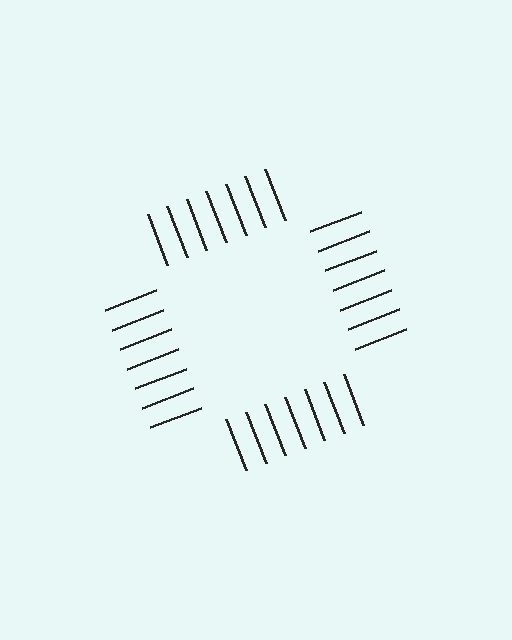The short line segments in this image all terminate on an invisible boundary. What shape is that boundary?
An illusory square — the line segments terminate on its edges but no continuous stroke is drawn.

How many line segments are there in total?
28 — 7 along each of the 4 edges.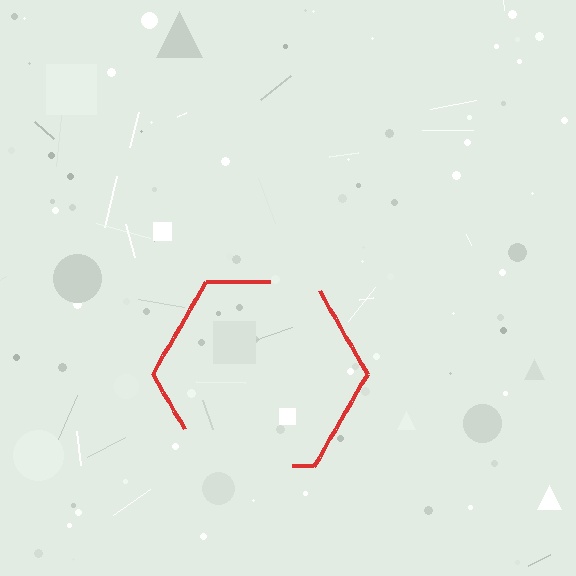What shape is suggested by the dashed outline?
The dashed outline suggests a hexagon.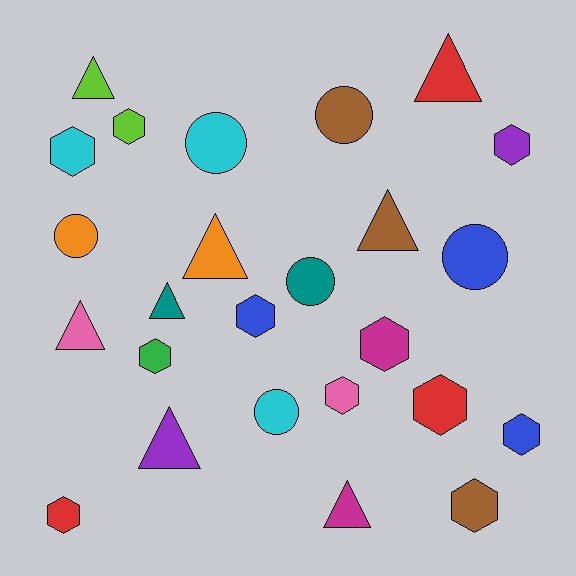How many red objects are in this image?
There are 3 red objects.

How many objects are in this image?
There are 25 objects.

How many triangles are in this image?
There are 8 triangles.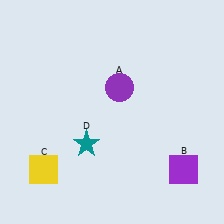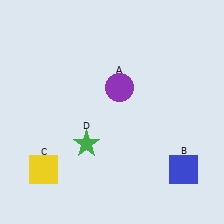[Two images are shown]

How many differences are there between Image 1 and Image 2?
There are 2 differences between the two images.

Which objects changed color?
B changed from purple to blue. D changed from teal to green.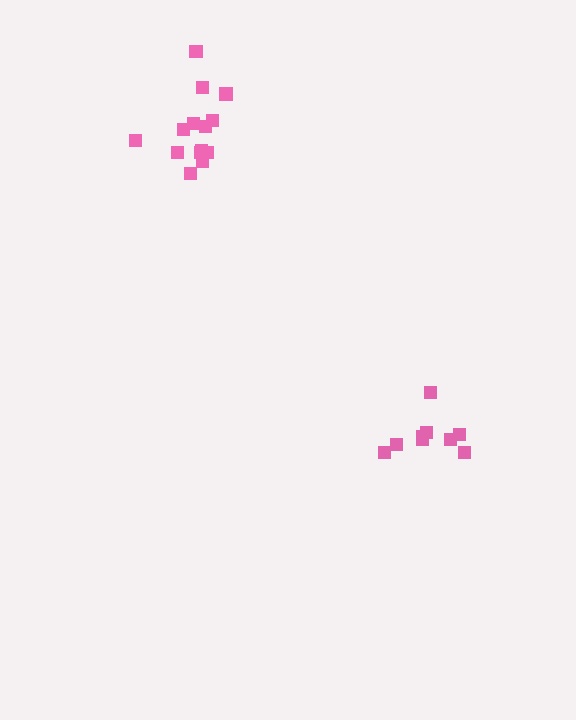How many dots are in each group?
Group 1: 9 dots, Group 2: 14 dots (23 total).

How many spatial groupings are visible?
There are 2 spatial groupings.